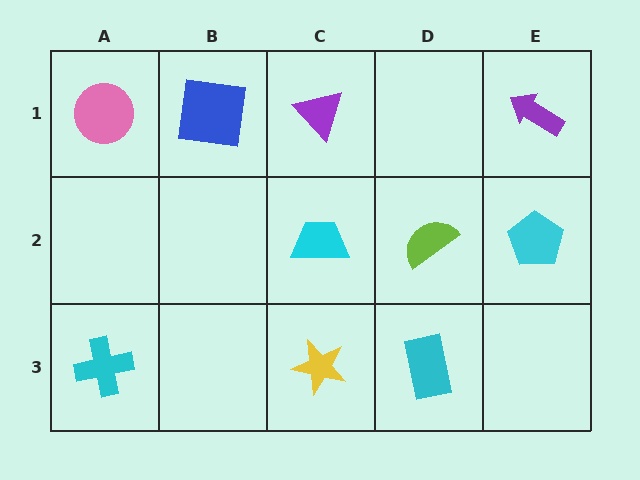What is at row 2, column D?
A lime semicircle.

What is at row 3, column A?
A cyan cross.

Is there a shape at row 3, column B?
No, that cell is empty.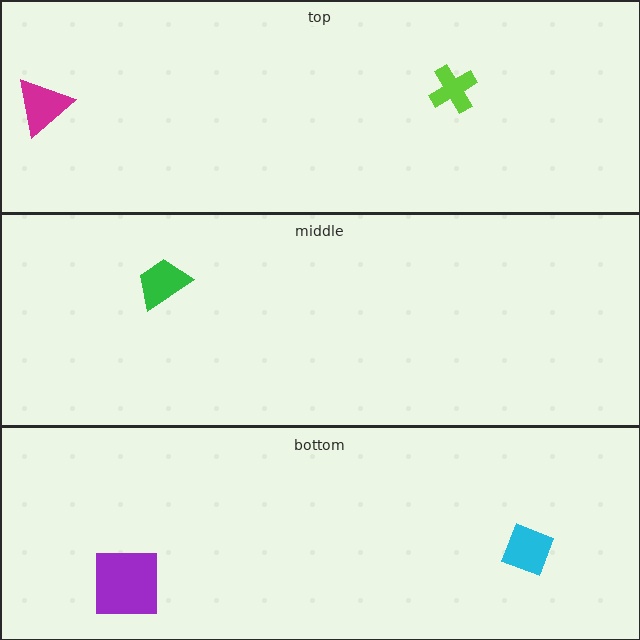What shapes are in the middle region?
The green trapezoid.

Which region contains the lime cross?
The top region.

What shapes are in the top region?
The lime cross, the magenta triangle.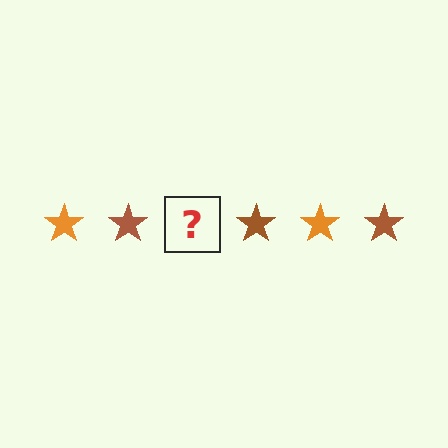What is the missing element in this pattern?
The missing element is an orange star.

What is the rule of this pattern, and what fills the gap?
The rule is that the pattern cycles through orange, brown stars. The gap should be filled with an orange star.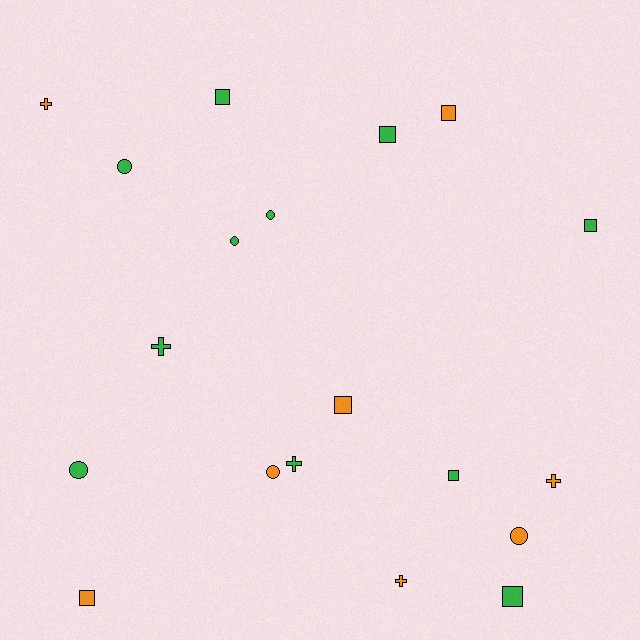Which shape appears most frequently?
Square, with 8 objects.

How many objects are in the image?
There are 19 objects.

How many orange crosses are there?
There are 3 orange crosses.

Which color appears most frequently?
Green, with 11 objects.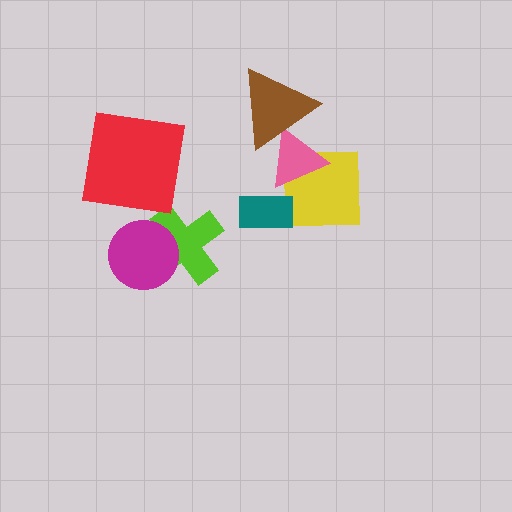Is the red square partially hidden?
No, no other shape covers it.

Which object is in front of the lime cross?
The magenta circle is in front of the lime cross.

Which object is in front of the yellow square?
The pink triangle is in front of the yellow square.